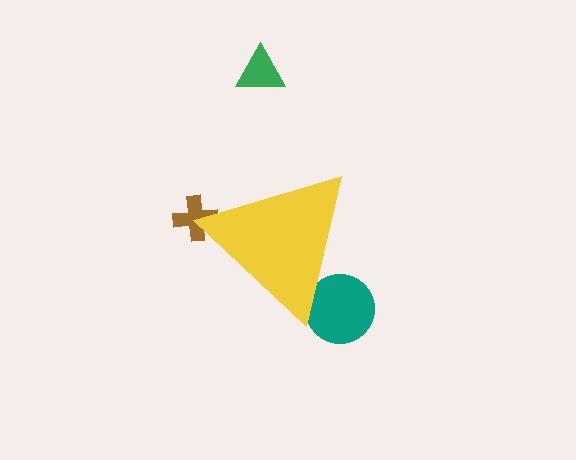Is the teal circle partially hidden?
Yes, the teal circle is partially hidden behind the yellow triangle.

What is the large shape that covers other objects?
A yellow triangle.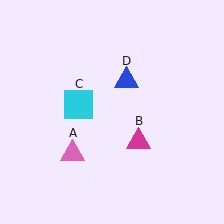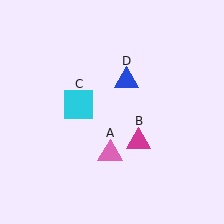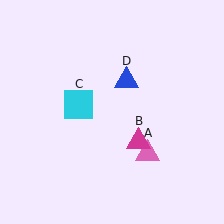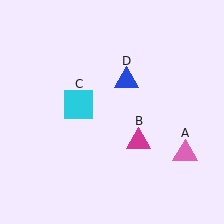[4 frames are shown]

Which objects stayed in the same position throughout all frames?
Magenta triangle (object B) and cyan square (object C) and blue triangle (object D) remained stationary.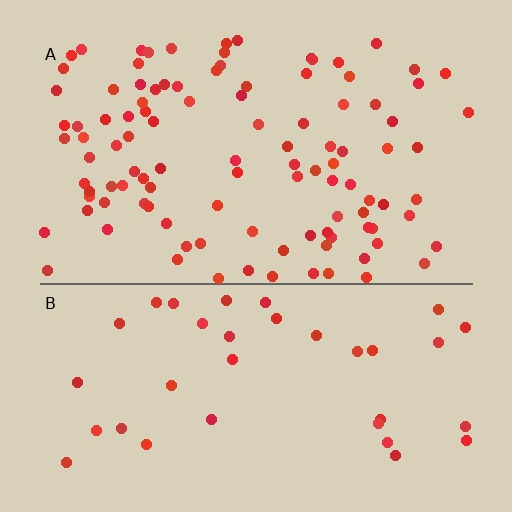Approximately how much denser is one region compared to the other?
Approximately 2.9× — region A over region B.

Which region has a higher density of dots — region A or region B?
A (the top).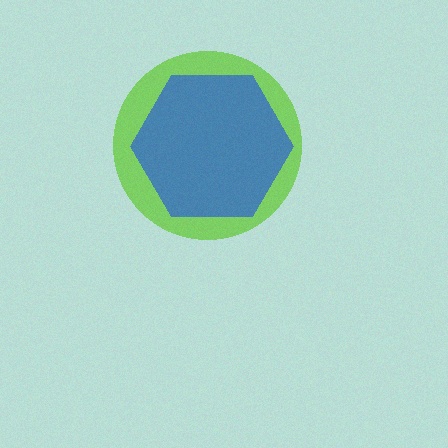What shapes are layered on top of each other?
The layered shapes are: a lime circle, a blue hexagon.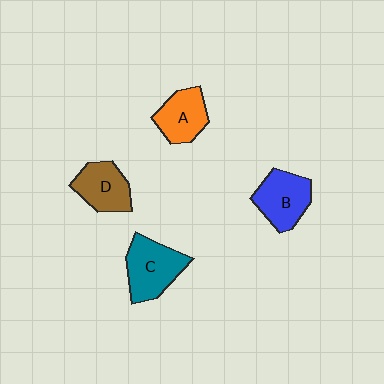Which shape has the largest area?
Shape C (teal).